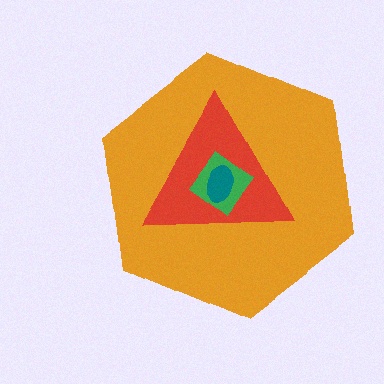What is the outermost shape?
The orange hexagon.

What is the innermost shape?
The teal ellipse.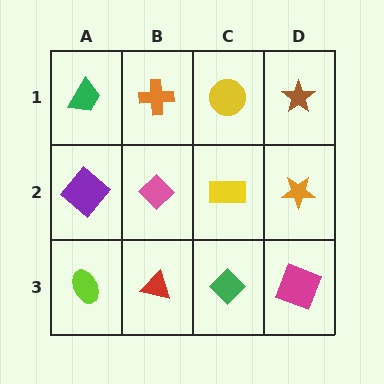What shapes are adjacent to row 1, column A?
A purple diamond (row 2, column A), an orange cross (row 1, column B).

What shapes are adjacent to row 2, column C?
A yellow circle (row 1, column C), a green diamond (row 3, column C), a pink diamond (row 2, column B), an orange star (row 2, column D).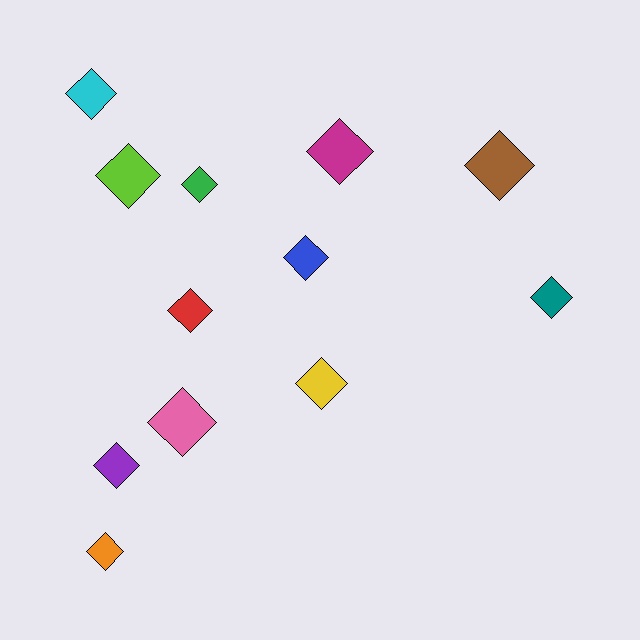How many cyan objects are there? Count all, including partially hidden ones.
There is 1 cyan object.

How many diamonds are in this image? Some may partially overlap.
There are 12 diamonds.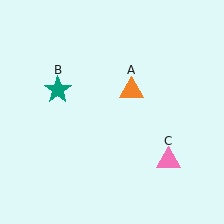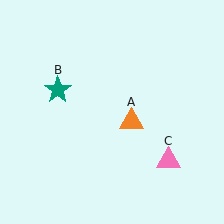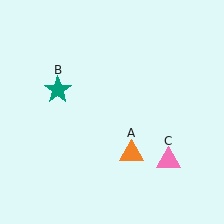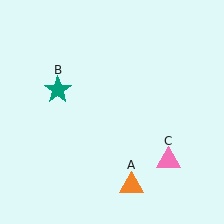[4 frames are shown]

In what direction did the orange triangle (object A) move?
The orange triangle (object A) moved down.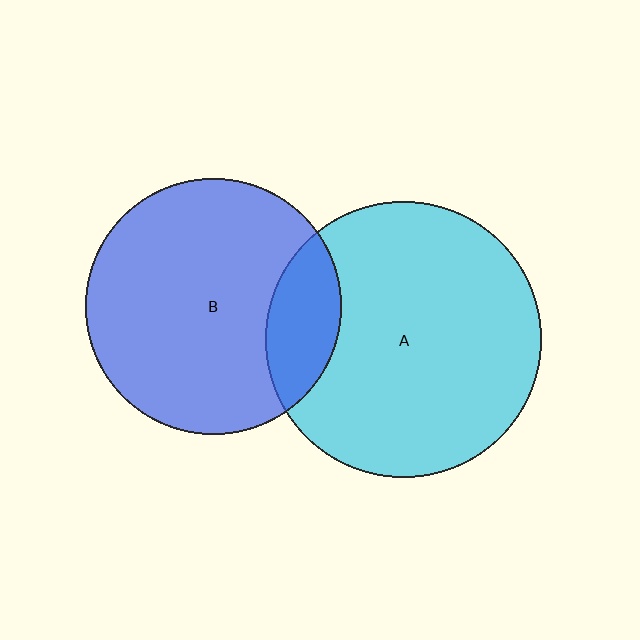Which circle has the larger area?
Circle A (cyan).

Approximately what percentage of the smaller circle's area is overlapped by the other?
Approximately 20%.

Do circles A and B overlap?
Yes.